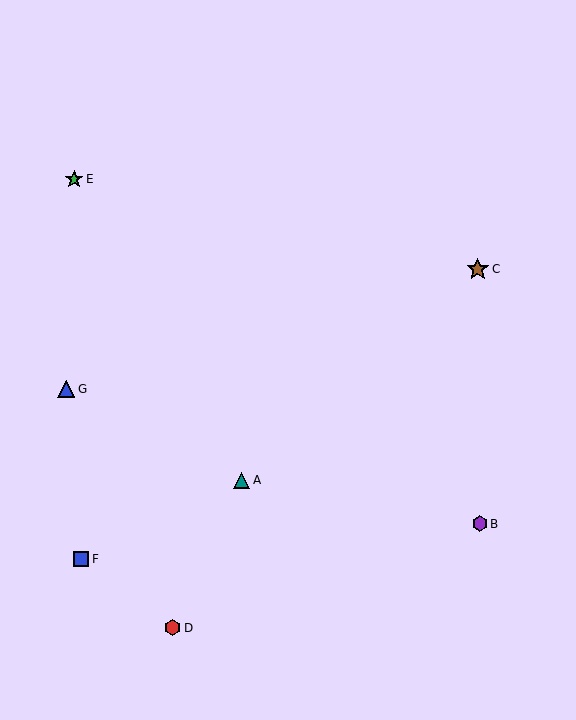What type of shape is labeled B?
Shape B is a purple hexagon.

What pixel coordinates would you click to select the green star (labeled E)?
Click at (74, 179) to select the green star E.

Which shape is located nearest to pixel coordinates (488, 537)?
The purple hexagon (labeled B) at (480, 524) is nearest to that location.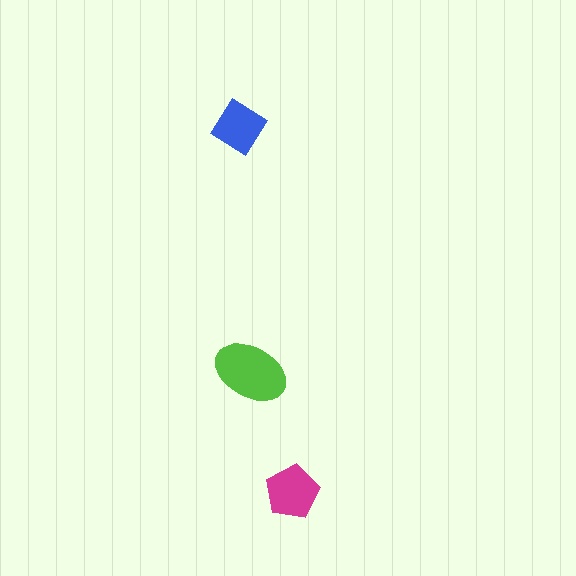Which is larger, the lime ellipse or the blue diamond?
The lime ellipse.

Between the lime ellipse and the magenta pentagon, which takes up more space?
The lime ellipse.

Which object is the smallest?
The blue diamond.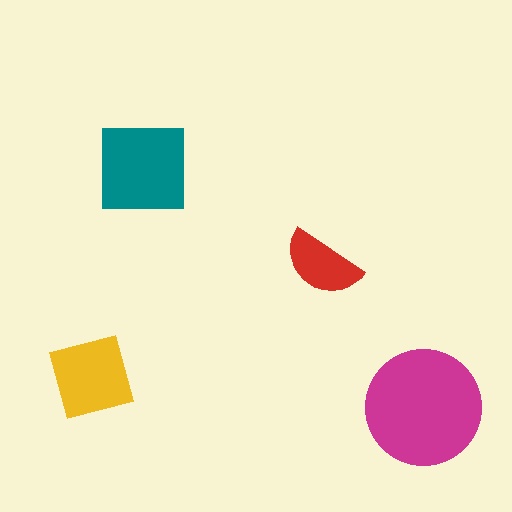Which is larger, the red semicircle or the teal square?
The teal square.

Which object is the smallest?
The red semicircle.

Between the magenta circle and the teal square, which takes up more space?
The magenta circle.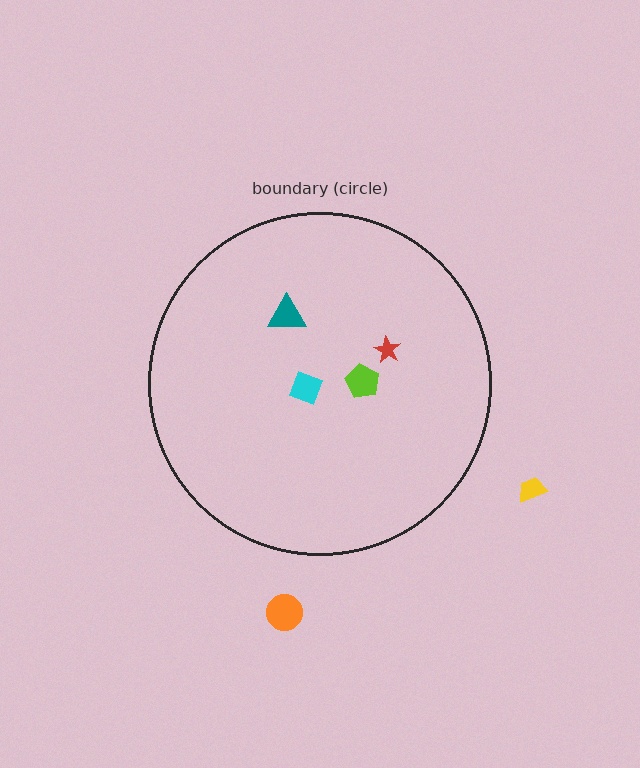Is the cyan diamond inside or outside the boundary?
Inside.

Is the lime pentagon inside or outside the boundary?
Inside.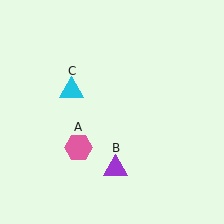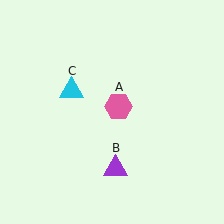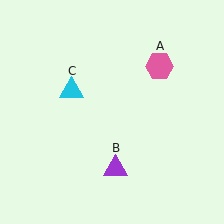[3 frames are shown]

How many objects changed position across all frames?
1 object changed position: pink hexagon (object A).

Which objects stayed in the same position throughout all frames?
Purple triangle (object B) and cyan triangle (object C) remained stationary.